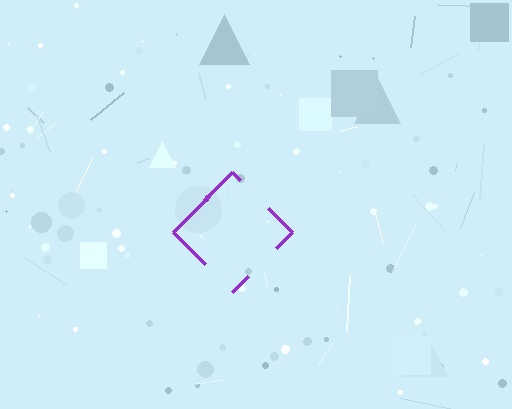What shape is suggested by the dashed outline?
The dashed outline suggests a diamond.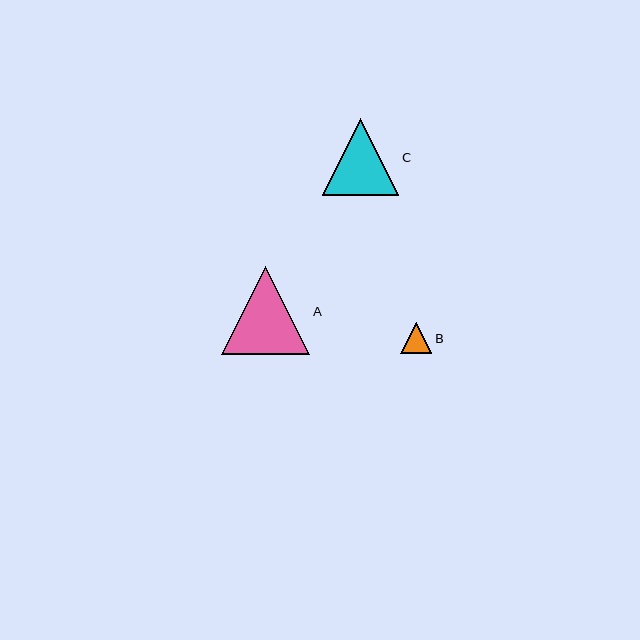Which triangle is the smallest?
Triangle B is the smallest with a size of approximately 32 pixels.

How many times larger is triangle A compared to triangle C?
Triangle A is approximately 1.1 times the size of triangle C.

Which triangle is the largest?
Triangle A is the largest with a size of approximately 88 pixels.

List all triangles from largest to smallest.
From largest to smallest: A, C, B.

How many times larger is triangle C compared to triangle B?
Triangle C is approximately 2.4 times the size of triangle B.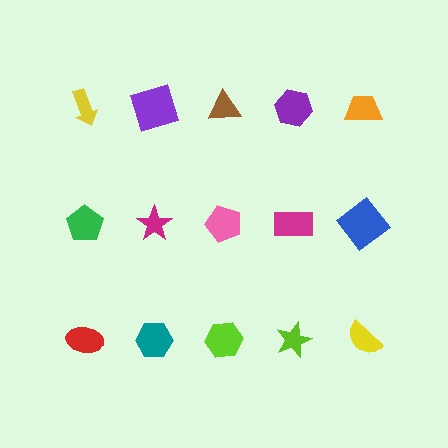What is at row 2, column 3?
A pink pentagon.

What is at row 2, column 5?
A blue diamond.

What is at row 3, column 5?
A yellow semicircle.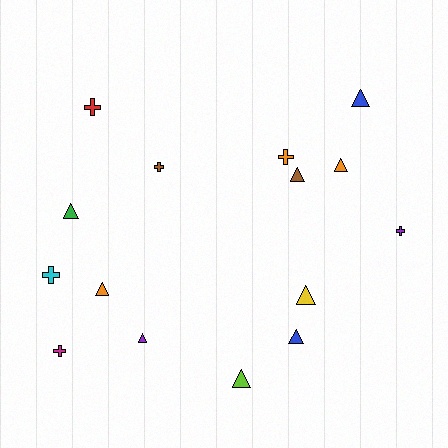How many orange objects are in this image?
There are 3 orange objects.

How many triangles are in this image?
There are 9 triangles.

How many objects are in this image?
There are 15 objects.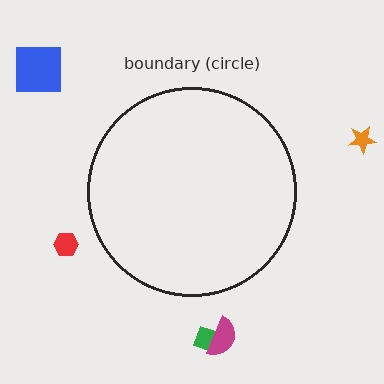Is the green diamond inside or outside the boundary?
Outside.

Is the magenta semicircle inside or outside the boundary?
Outside.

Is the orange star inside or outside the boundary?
Outside.